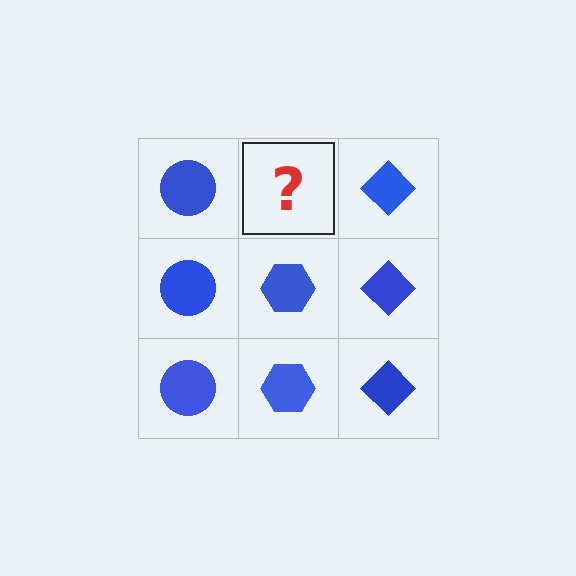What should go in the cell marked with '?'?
The missing cell should contain a blue hexagon.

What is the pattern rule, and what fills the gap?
The rule is that each column has a consistent shape. The gap should be filled with a blue hexagon.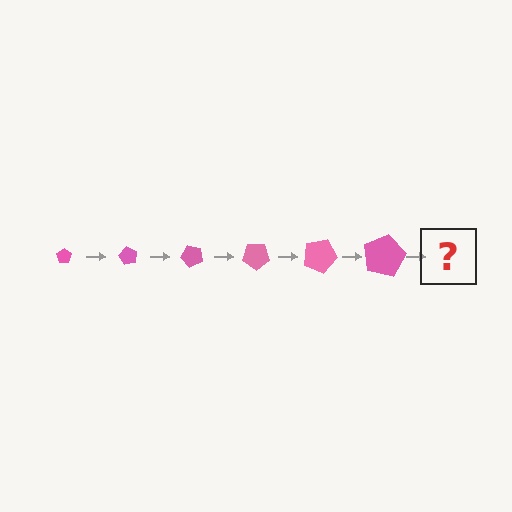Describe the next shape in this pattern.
It should be a pentagon, larger than the previous one and rotated 360 degrees from the start.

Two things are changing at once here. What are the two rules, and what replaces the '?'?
The two rules are that the pentagon grows larger each step and it rotates 60 degrees each step. The '?' should be a pentagon, larger than the previous one and rotated 360 degrees from the start.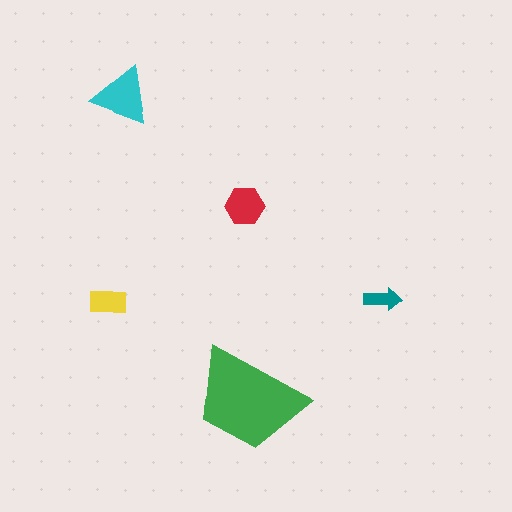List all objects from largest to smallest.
The green trapezoid, the cyan triangle, the red hexagon, the yellow rectangle, the teal arrow.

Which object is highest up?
The cyan triangle is topmost.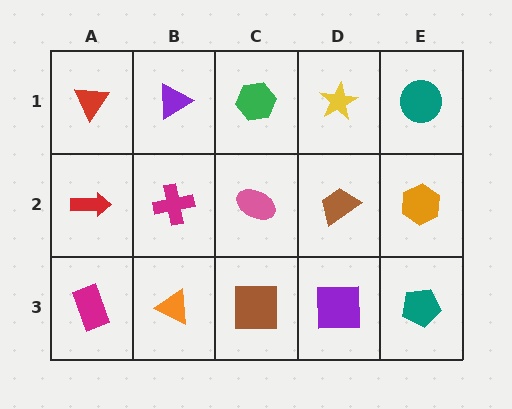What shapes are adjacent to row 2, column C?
A green hexagon (row 1, column C), a brown square (row 3, column C), a magenta cross (row 2, column B), a brown trapezoid (row 2, column D).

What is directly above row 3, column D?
A brown trapezoid.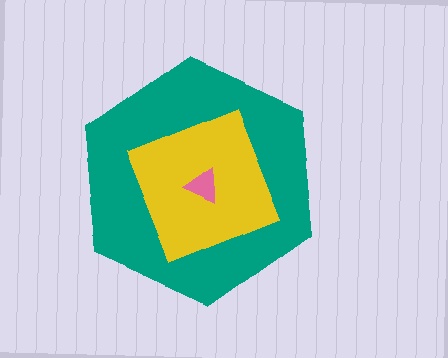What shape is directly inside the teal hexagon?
The yellow diamond.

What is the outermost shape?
The teal hexagon.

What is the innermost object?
The pink triangle.